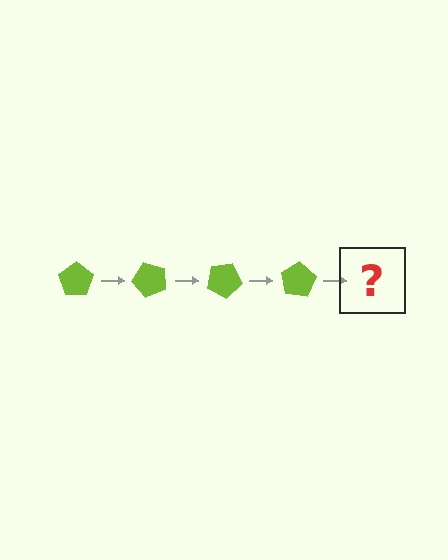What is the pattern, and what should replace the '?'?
The pattern is that the pentagon rotates 50 degrees each step. The '?' should be a lime pentagon rotated 200 degrees.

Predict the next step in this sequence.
The next step is a lime pentagon rotated 200 degrees.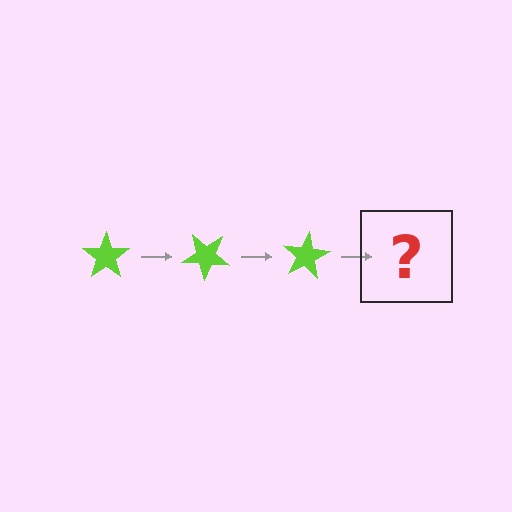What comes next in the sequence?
The next element should be a lime star rotated 120 degrees.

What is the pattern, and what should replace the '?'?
The pattern is that the star rotates 40 degrees each step. The '?' should be a lime star rotated 120 degrees.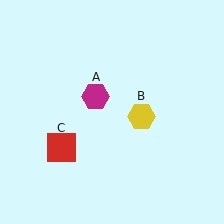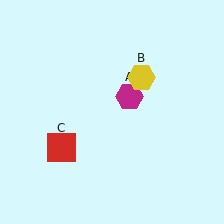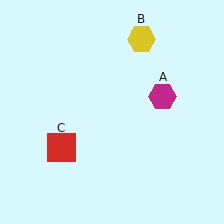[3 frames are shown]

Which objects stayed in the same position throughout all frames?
Red square (object C) remained stationary.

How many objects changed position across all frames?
2 objects changed position: magenta hexagon (object A), yellow hexagon (object B).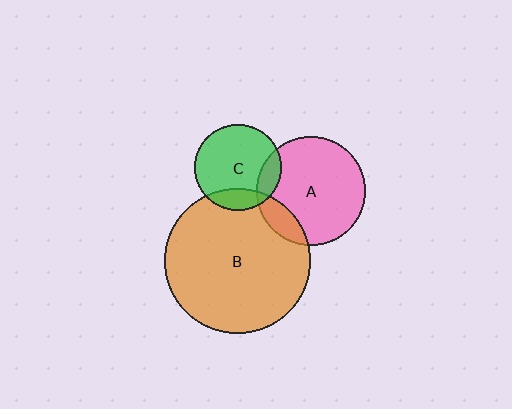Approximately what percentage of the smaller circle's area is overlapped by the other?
Approximately 15%.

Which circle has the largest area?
Circle B (orange).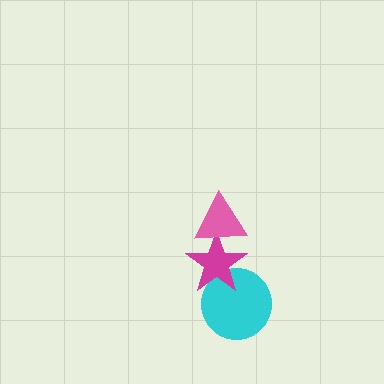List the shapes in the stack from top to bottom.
From top to bottom: the pink triangle, the magenta star, the cyan circle.